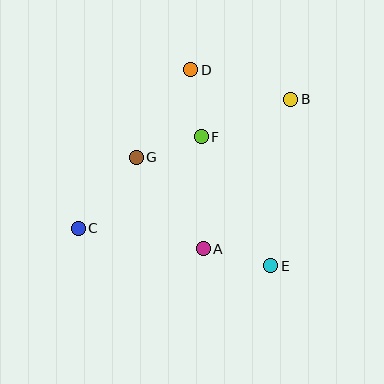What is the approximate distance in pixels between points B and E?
The distance between B and E is approximately 168 pixels.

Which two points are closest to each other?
Points D and F are closest to each other.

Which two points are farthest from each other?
Points B and C are farthest from each other.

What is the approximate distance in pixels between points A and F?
The distance between A and F is approximately 112 pixels.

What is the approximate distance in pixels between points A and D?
The distance between A and D is approximately 180 pixels.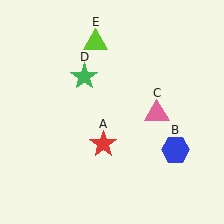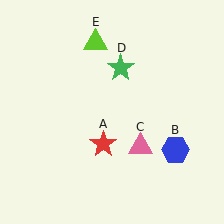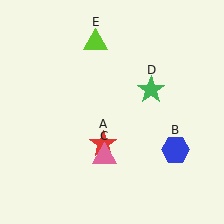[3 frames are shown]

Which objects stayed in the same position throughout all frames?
Red star (object A) and blue hexagon (object B) and lime triangle (object E) remained stationary.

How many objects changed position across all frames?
2 objects changed position: pink triangle (object C), green star (object D).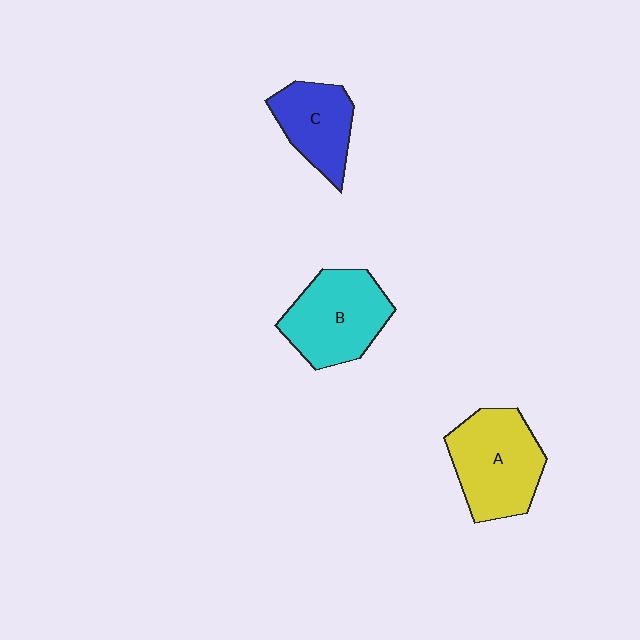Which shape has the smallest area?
Shape C (blue).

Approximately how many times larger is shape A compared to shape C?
Approximately 1.4 times.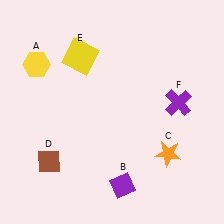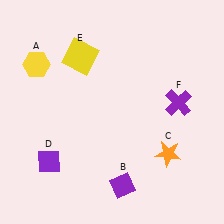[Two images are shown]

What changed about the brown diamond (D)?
In Image 1, D is brown. In Image 2, it changed to purple.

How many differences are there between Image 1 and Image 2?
There is 1 difference between the two images.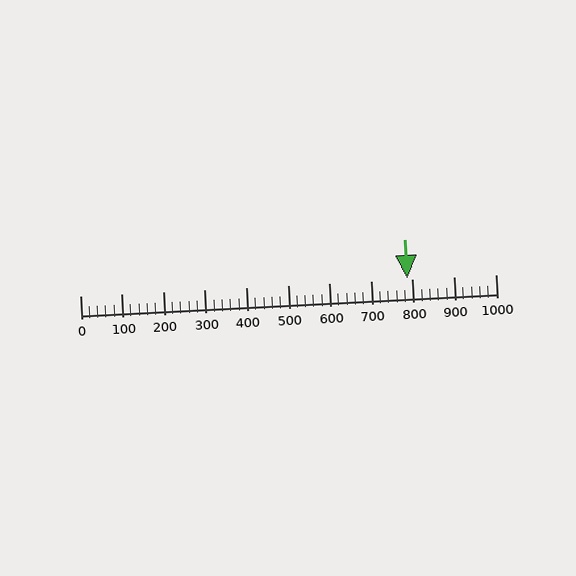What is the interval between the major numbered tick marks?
The major tick marks are spaced 100 units apart.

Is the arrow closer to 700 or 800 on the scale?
The arrow is closer to 800.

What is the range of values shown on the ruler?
The ruler shows values from 0 to 1000.